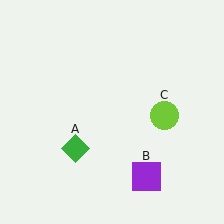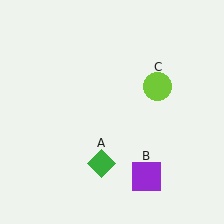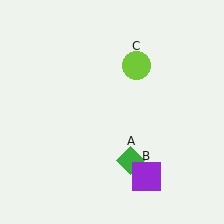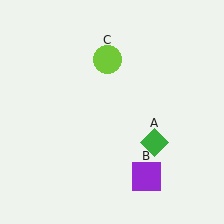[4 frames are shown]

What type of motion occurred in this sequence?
The green diamond (object A), lime circle (object C) rotated counterclockwise around the center of the scene.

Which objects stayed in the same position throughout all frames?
Purple square (object B) remained stationary.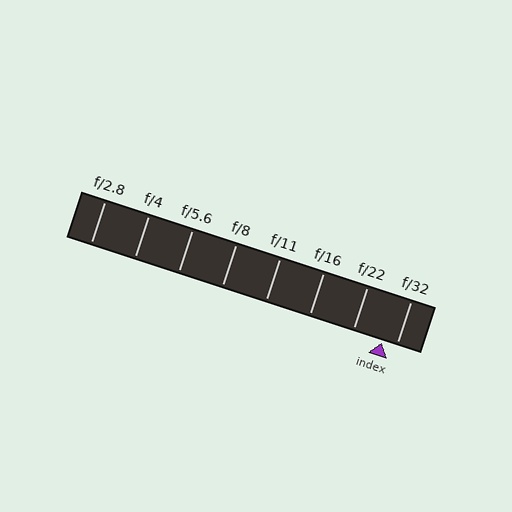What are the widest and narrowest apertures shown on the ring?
The widest aperture shown is f/2.8 and the narrowest is f/32.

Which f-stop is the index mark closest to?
The index mark is closest to f/32.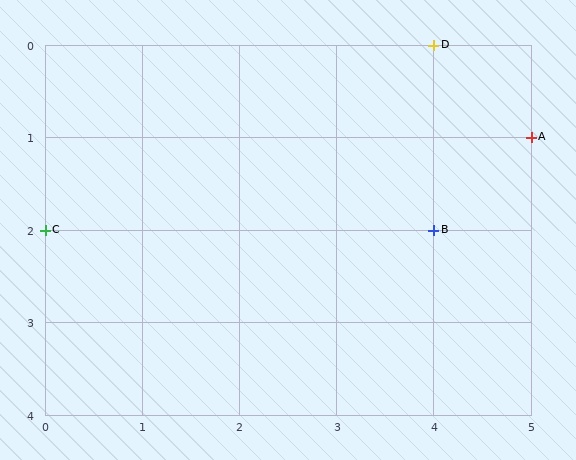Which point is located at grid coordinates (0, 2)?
Point C is at (0, 2).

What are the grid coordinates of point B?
Point B is at grid coordinates (4, 2).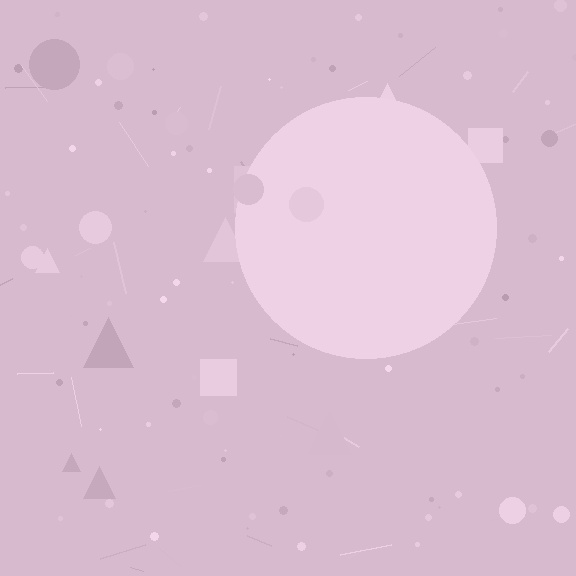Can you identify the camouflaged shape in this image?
The camouflaged shape is a circle.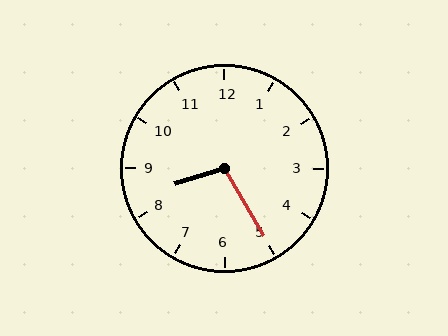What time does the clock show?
8:25.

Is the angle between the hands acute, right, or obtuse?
It is obtuse.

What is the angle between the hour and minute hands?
Approximately 102 degrees.